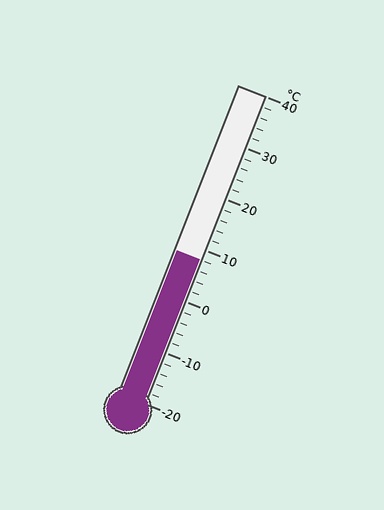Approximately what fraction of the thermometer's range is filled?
The thermometer is filled to approximately 45% of its range.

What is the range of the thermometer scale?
The thermometer scale ranges from -20°C to 40°C.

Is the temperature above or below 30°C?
The temperature is below 30°C.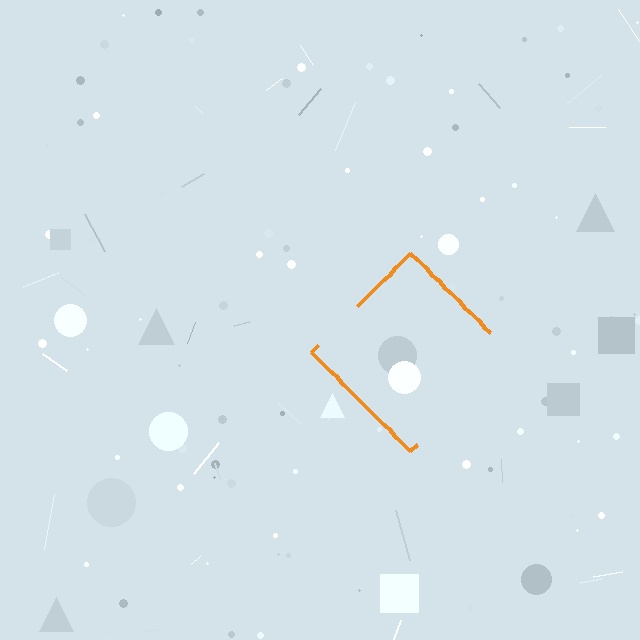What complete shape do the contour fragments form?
The contour fragments form a diamond.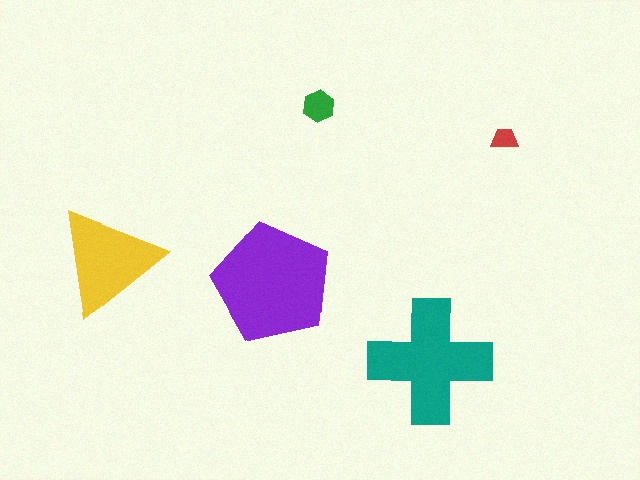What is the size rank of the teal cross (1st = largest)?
2nd.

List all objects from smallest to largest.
The red trapezoid, the green hexagon, the yellow triangle, the teal cross, the purple pentagon.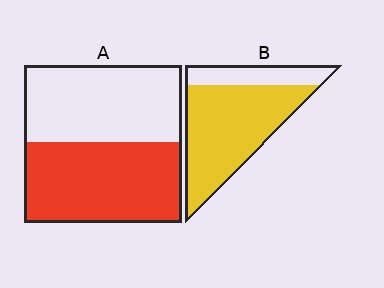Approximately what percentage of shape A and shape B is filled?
A is approximately 50% and B is approximately 75%.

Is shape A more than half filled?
Roughly half.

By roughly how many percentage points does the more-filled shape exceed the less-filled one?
By roughly 25 percentage points (B over A).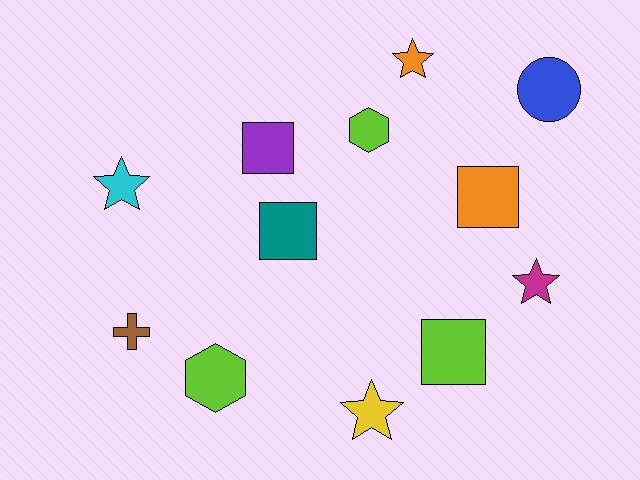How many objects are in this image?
There are 12 objects.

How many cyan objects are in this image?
There is 1 cyan object.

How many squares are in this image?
There are 4 squares.